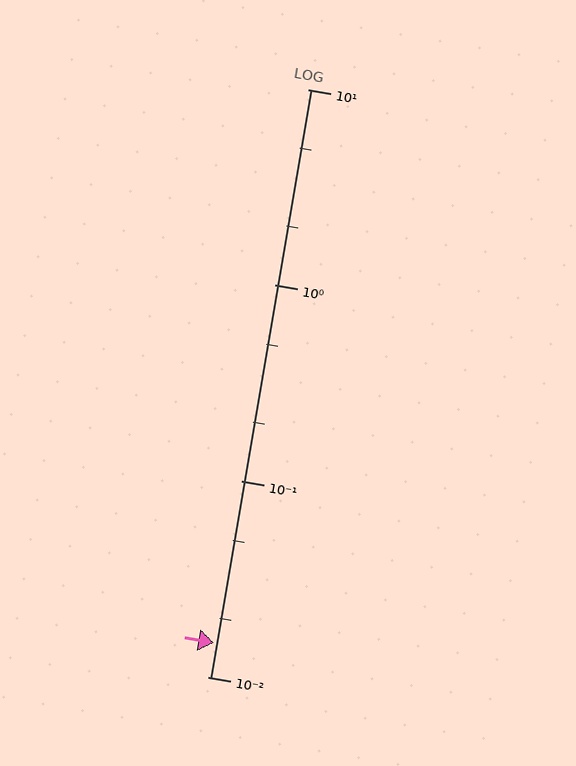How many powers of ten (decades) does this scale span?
The scale spans 3 decades, from 0.01 to 10.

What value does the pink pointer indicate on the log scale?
The pointer indicates approximately 0.015.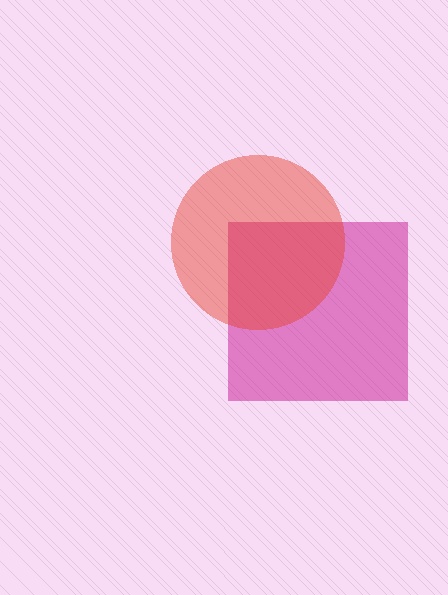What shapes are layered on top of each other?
The layered shapes are: a magenta square, a red circle.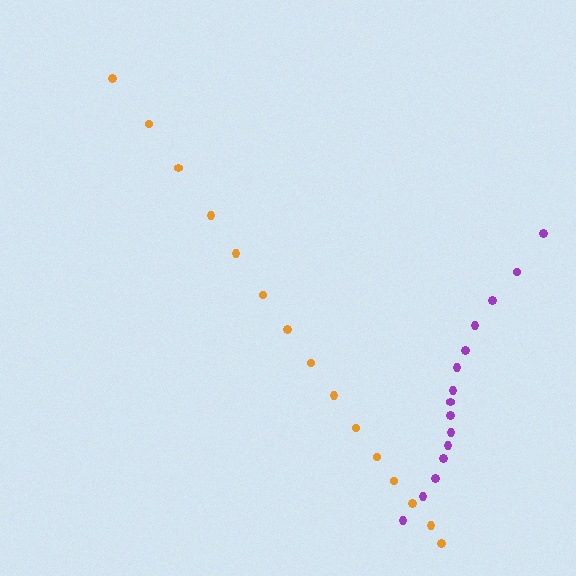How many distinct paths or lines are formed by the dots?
There are 2 distinct paths.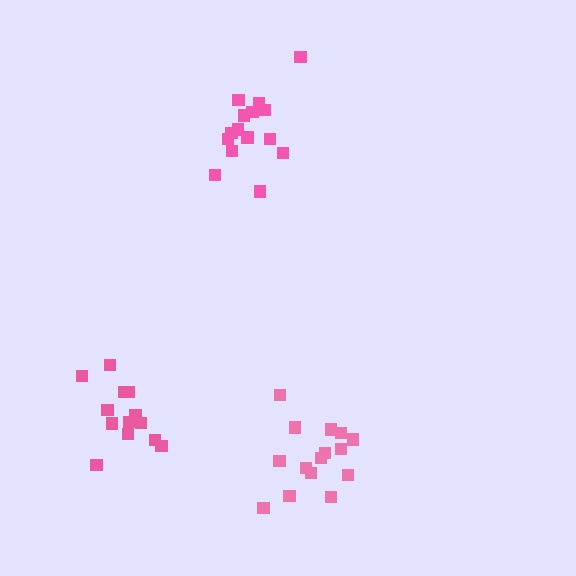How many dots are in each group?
Group 1: 15 dots, Group 2: 16 dots, Group 3: 15 dots (46 total).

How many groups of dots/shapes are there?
There are 3 groups.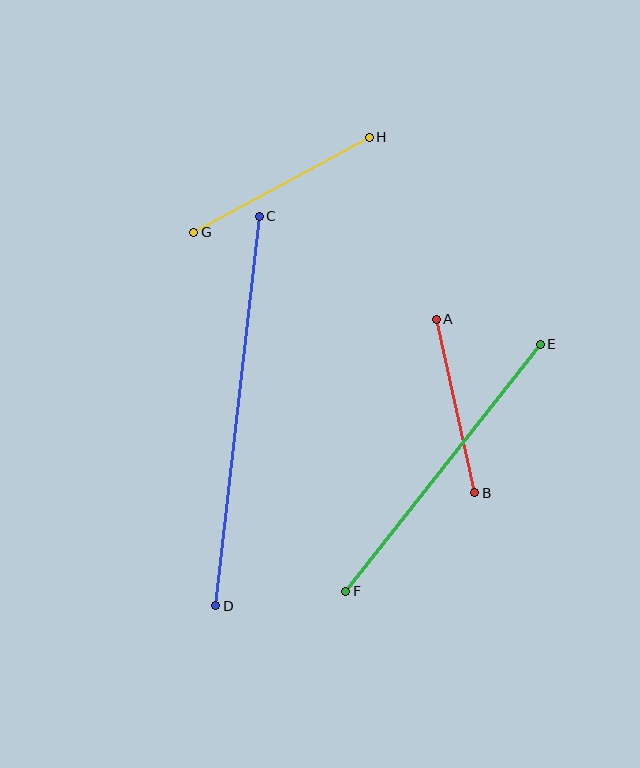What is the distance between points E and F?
The distance is approximately 314 pixels.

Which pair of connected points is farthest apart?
Points C and D are farthest apart.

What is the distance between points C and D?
The distance is approximately 392 pixels.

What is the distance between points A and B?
The distance is approximately 178 pixels.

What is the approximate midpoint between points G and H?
The midpoint is at approximately (281, 185) pixels.